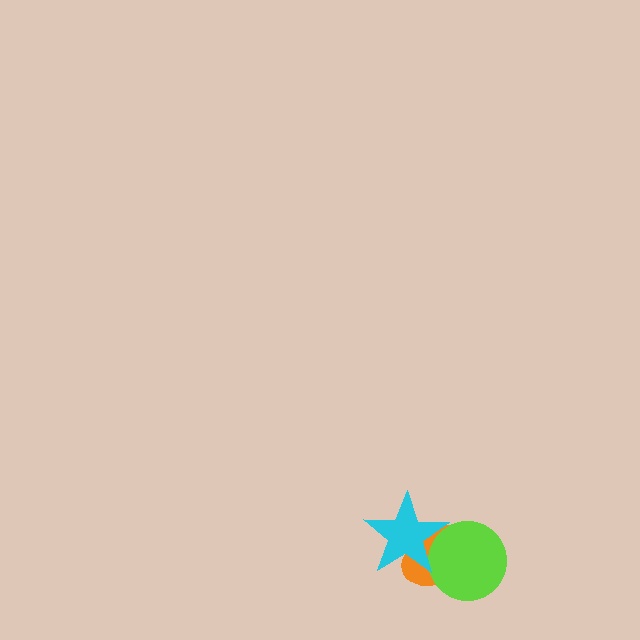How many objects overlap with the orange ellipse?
2 objects overlap with the orange ellipse.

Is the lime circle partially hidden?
Yes, it is partially covered by another shape.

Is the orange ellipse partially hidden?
Yes, it is partially covered by another shape.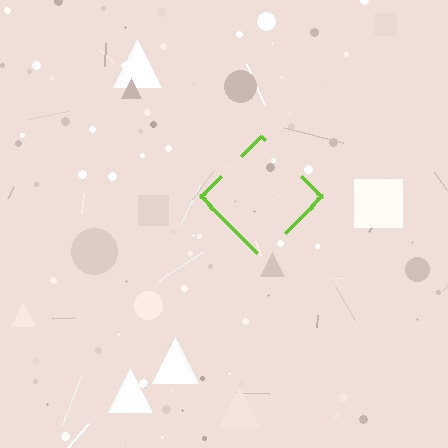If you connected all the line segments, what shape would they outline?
They would outline a diamond.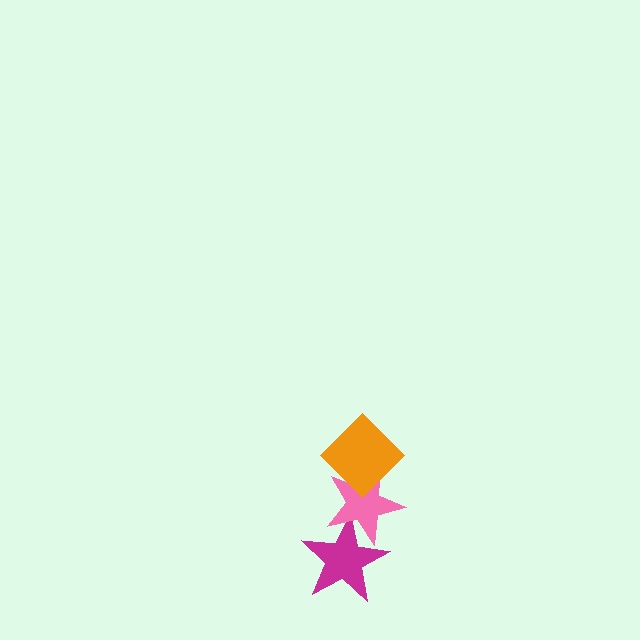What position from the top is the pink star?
The pink star is 2nd from the top.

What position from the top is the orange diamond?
The orange diamond is 1st from the top.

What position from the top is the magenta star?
The magenta star is 3rd from the top.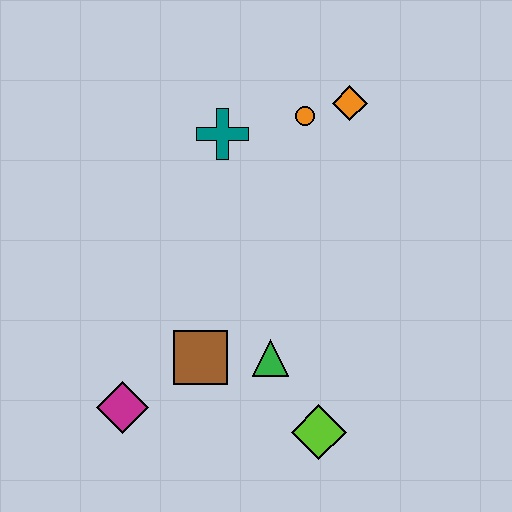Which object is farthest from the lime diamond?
The orange diamond is farthest from the lime diamond.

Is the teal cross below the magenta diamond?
No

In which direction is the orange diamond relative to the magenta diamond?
The orange diamond is above the magenta diamond.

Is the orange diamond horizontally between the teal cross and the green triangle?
No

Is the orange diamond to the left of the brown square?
No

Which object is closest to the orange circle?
The orange diamond is closest to the orange circle.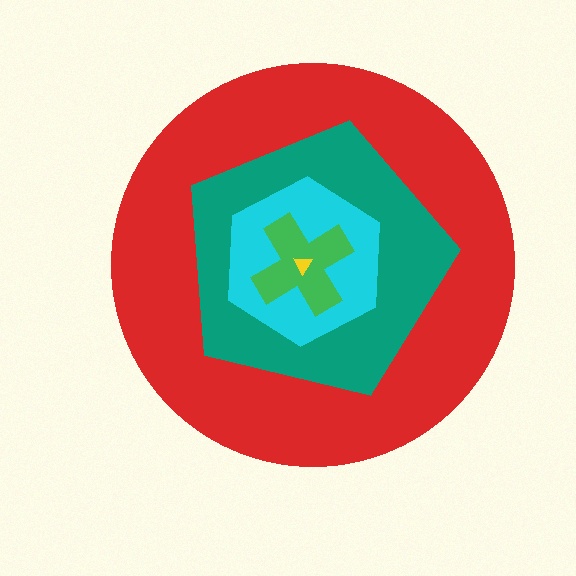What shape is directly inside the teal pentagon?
The cyan hexagon.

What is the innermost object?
The yellow triangle.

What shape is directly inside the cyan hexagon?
The green cross.